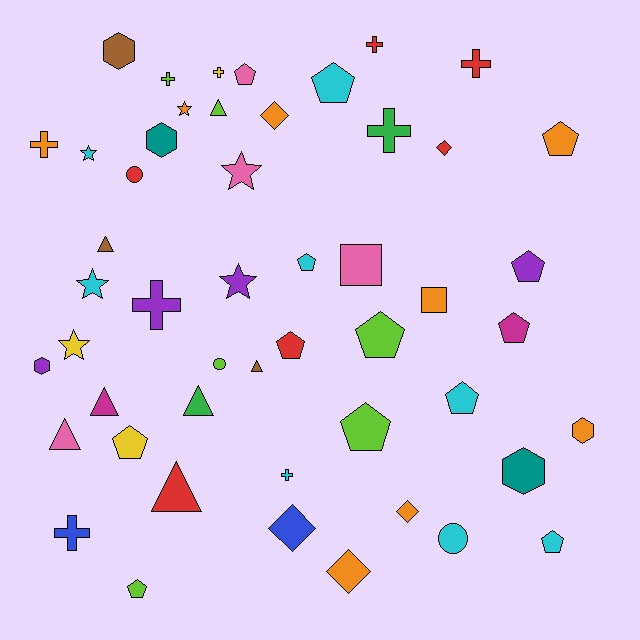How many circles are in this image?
There are 3 circles.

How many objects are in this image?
There are 50 objects.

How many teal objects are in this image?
There are 2 teal objects.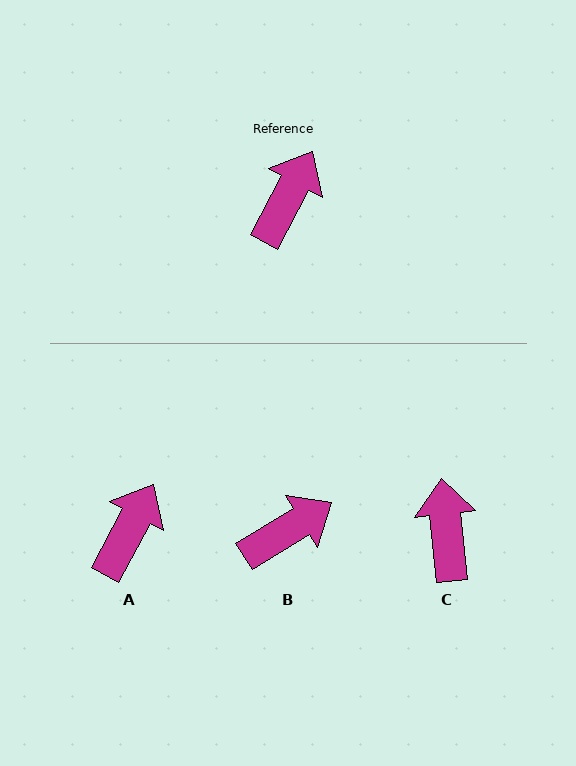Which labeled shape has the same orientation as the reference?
A.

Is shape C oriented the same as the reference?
No, it is off by about 34 degrees.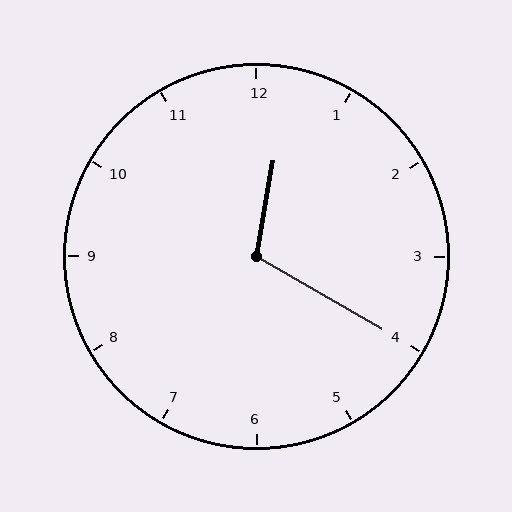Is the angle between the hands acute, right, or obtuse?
It is obtuse.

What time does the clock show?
12:20.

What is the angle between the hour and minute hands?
Approximately 110 degrees.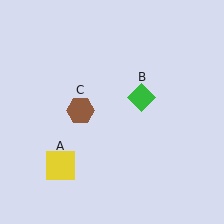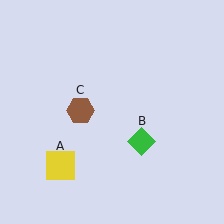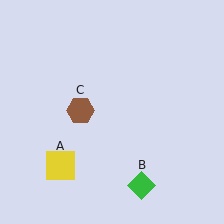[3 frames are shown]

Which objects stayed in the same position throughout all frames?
Yellow square (object A) and brown hexagon (object C) remained stationary.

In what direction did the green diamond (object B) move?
The green diamond (object B) moved down.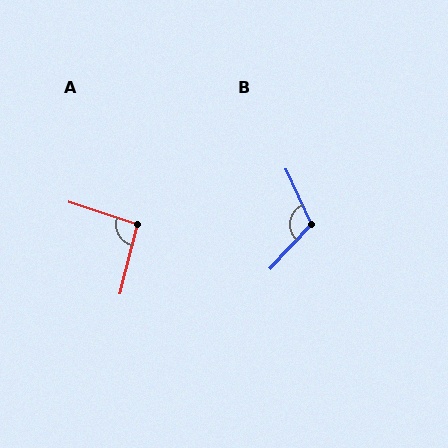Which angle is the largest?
B, at approximately 112 degrees.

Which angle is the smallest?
A, at approximately 94 degrees.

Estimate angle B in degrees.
Approximately 112 degrees.